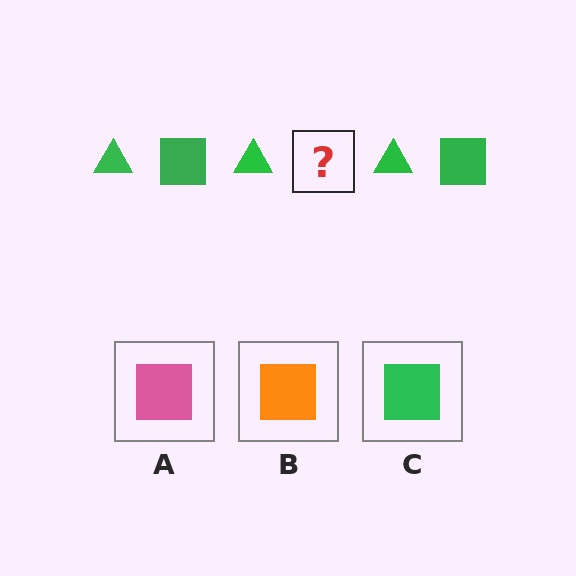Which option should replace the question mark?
Option C.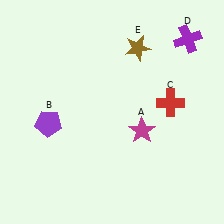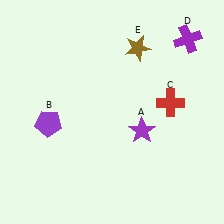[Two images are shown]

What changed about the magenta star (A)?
In Image 1, A is magenta. In Image 2, it changed to purple.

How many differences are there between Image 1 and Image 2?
There is 1 difference between the two images.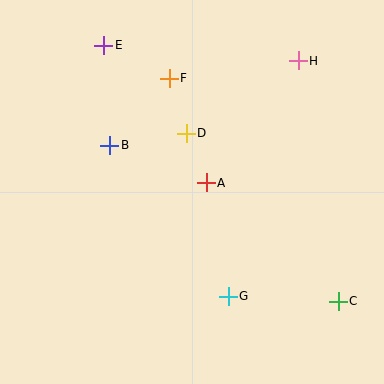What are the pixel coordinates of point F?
Point F is at (169, 78).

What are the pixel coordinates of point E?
Point E is at (104, 45).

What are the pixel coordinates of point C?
Point C is at (338, 301).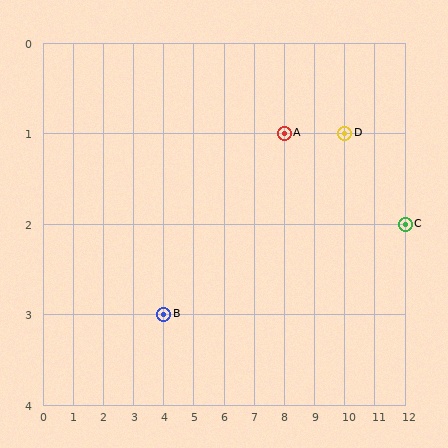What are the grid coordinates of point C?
Point C is at grid coordinates (12, 2).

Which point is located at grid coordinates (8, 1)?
Point A is at (8, 1).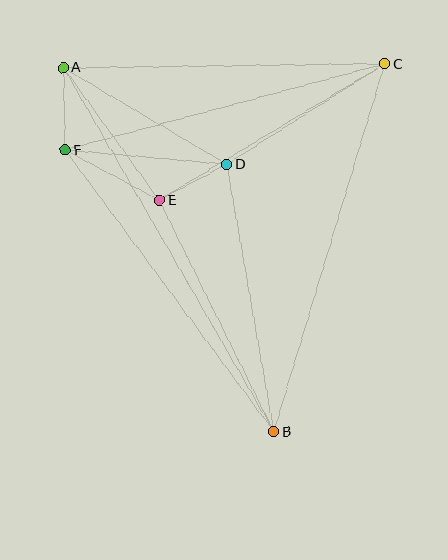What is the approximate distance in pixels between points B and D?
The distance between B and D is approximately 272 pixels.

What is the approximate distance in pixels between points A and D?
The distance between A and D is approximately 190 pixels.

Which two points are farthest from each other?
Points A and B are farthest from each other.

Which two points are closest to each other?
Points D and E are closest to each other.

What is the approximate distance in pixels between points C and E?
The distance between C and E is approximately 263 pixels.